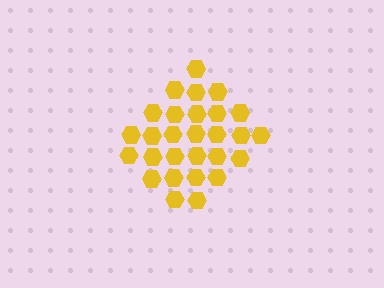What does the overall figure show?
The overall figure shows a diamond.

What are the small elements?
The small elements are hexagons.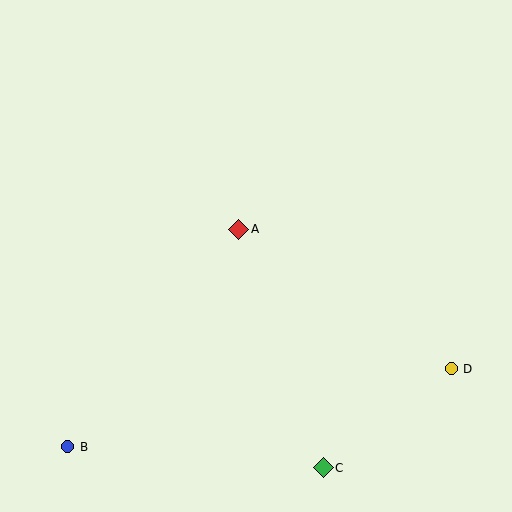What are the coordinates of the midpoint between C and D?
The midpoint between C and D is at (387, 418).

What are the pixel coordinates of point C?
Point C is at (323, 468).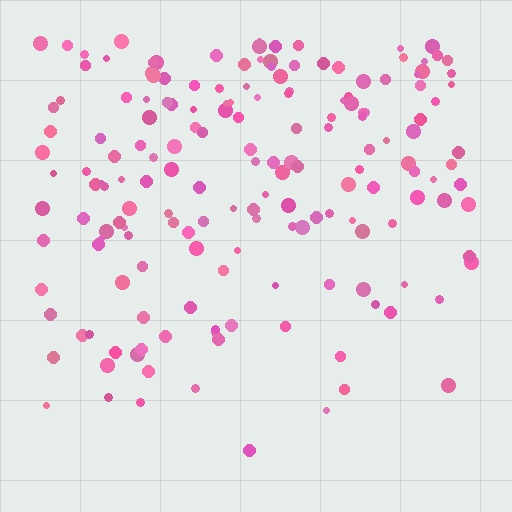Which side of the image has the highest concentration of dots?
The top.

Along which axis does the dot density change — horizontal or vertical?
Vertical.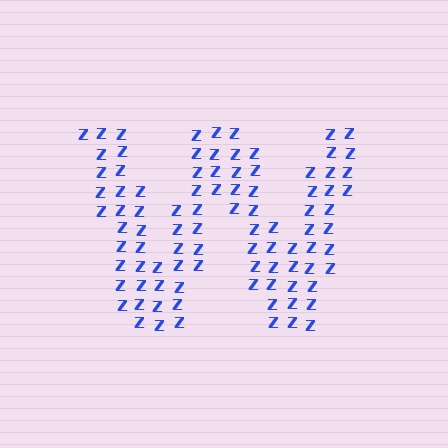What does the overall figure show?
The overall figure shows the letter W.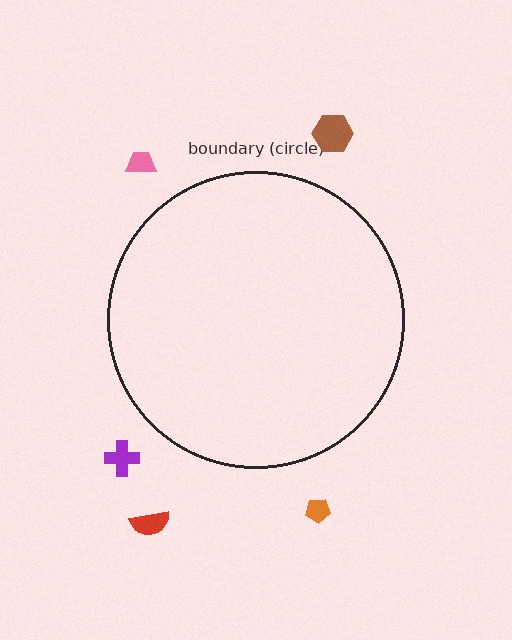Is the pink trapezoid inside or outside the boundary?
Outside.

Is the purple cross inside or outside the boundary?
Outside.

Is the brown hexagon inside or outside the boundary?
Outside.